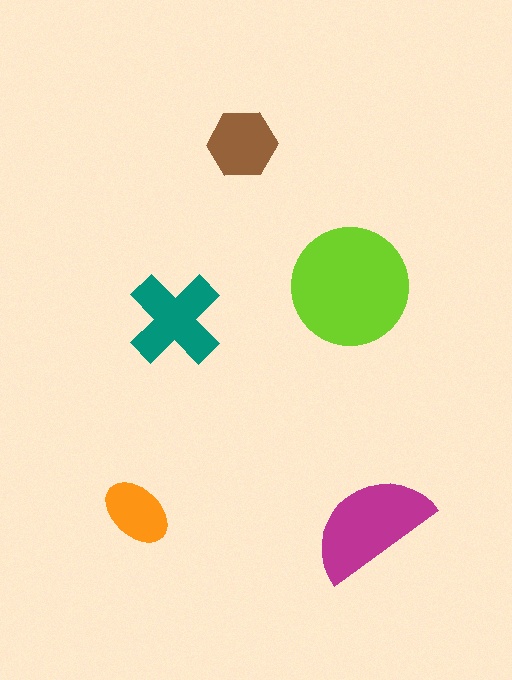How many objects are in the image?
There are 5 objects in the image.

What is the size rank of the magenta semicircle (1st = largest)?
2nd.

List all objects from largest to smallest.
The lime circle, the magenta semicircle, the teal cross, the brown hexagon, the orange ellipse.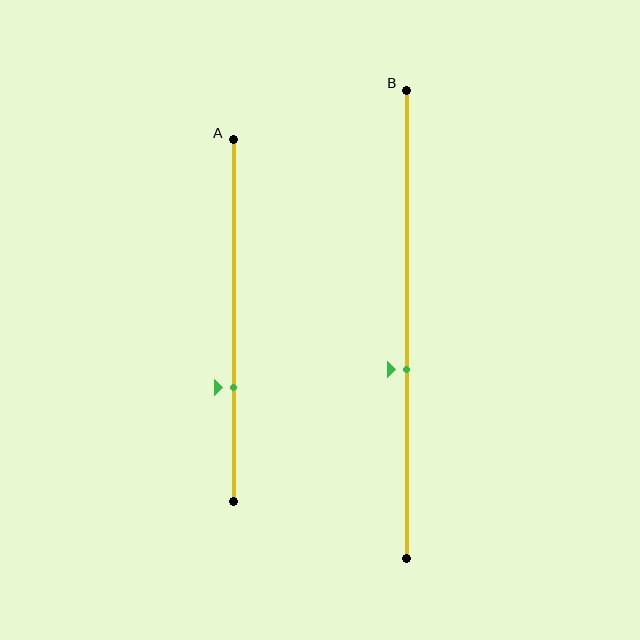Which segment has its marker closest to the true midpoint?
Segment B has its marker closest to the true midpoint.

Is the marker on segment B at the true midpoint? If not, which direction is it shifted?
No, the marker on segment B is shifted downward by about 10% of the segment length.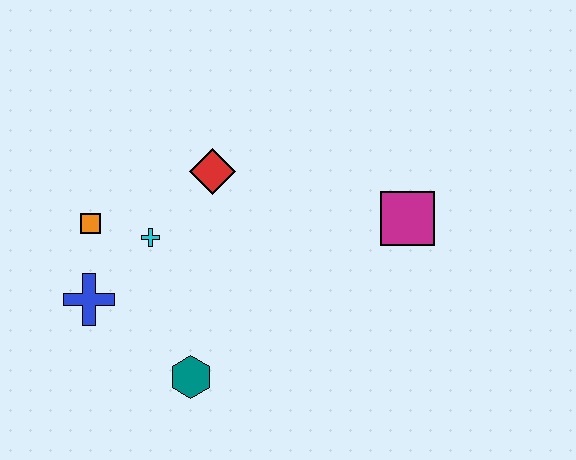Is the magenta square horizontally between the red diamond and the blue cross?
No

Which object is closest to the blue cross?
The orange square is closest to the blue cross.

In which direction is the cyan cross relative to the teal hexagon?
The cyan cross is above the teal hexagon.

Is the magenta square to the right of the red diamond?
Yes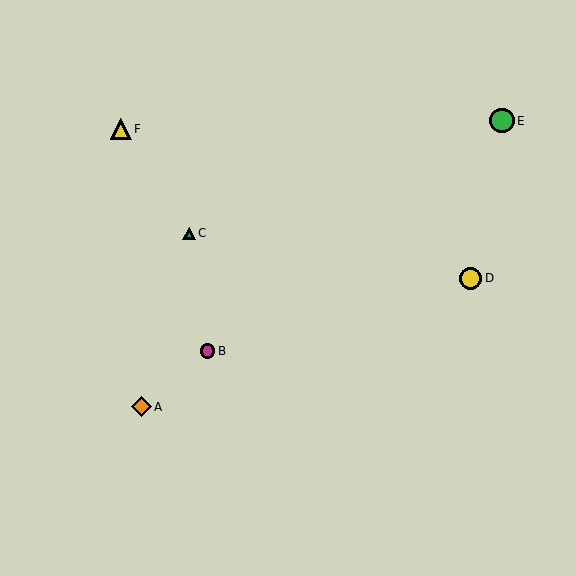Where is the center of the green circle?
The center of the green circle is at (502, 121).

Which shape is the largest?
The green circle (labeled E) is the largest.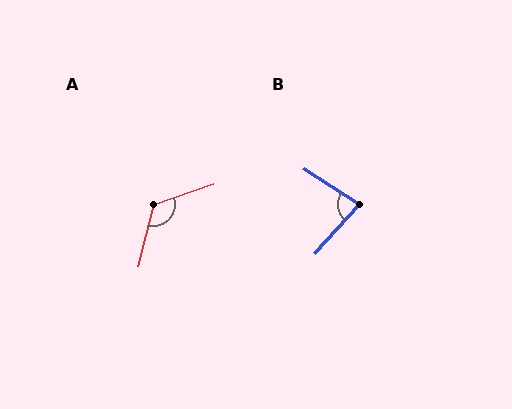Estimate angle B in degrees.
Approximately 81 degrees.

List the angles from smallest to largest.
B (81°), A (123°).